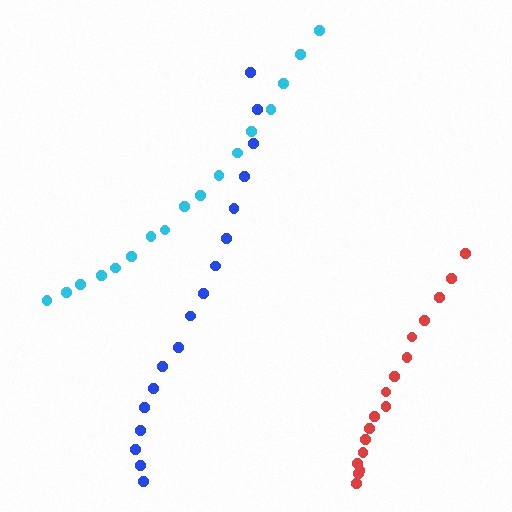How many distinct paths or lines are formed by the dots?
There are 3 distinct paths.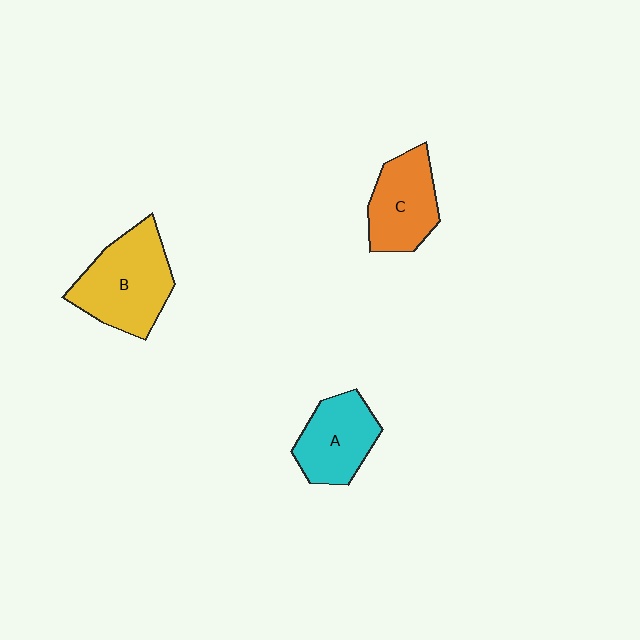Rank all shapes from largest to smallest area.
From largest to smallest: B (yellow), C (orange), A (cyan).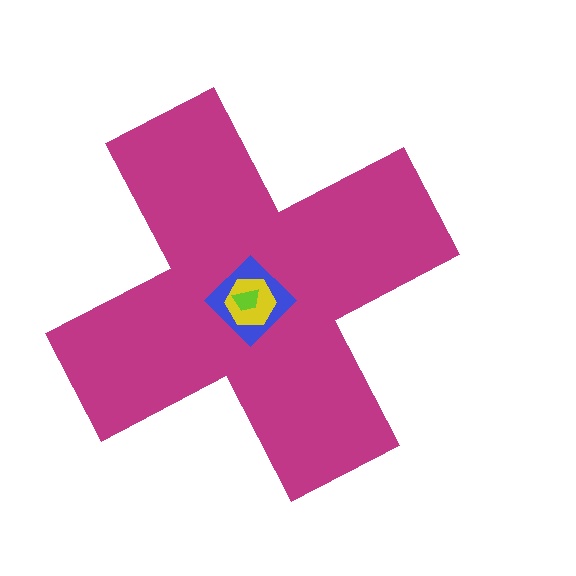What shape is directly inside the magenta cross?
The blue diamond.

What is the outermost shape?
The magenta cross.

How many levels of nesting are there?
4.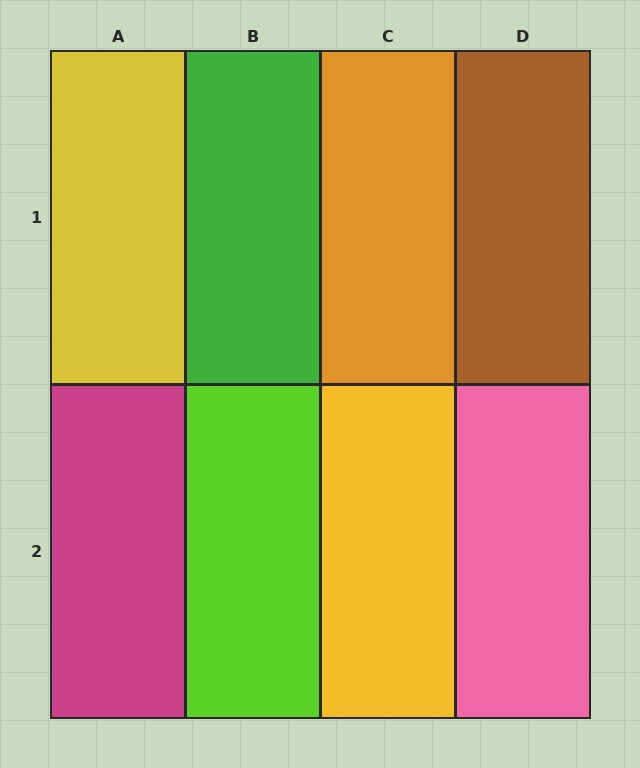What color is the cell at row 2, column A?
Magenta.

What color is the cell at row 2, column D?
Pink.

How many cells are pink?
1 cell is pink.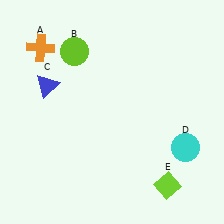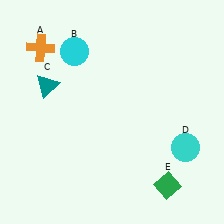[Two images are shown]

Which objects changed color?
B changed from lime to cyan. C changed from blue to teal. E changed from lime to green.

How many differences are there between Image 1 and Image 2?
There are 3 differences between the two images.